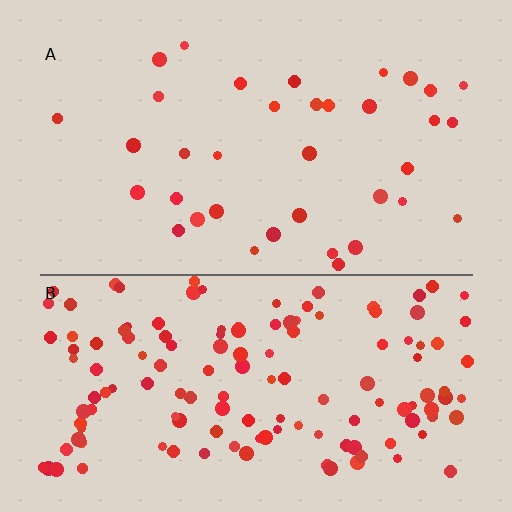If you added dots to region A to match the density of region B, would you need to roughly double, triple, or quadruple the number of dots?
Approximately quadruple.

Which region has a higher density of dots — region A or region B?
B (the bottom).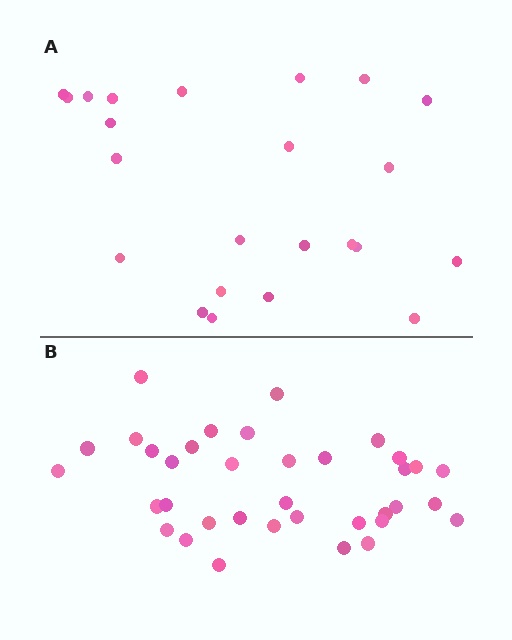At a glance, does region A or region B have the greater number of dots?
Region B (the bottom region) has more dots.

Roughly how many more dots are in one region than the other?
Region B has approximately 15 more dots than region A.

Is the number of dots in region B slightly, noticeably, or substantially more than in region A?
Region B has substantially more. The ratio is roughly 1.6 to 1.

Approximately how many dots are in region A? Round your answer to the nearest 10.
About 20 dots. (The exact count is 23, which rounds to 20.)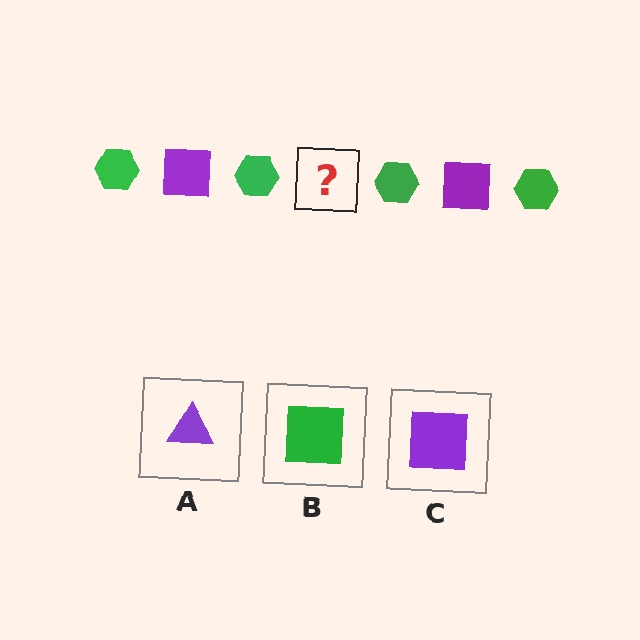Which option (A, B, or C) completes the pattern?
C.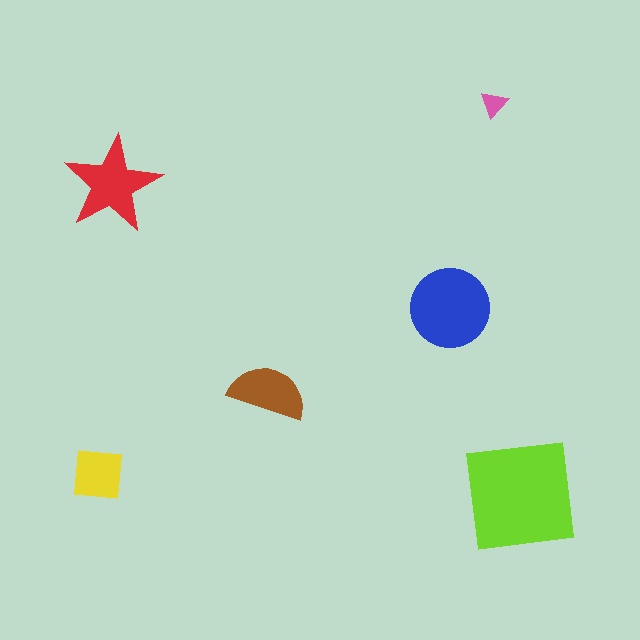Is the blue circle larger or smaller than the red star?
Larger.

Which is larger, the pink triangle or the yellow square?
The yellow square.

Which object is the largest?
The lime square.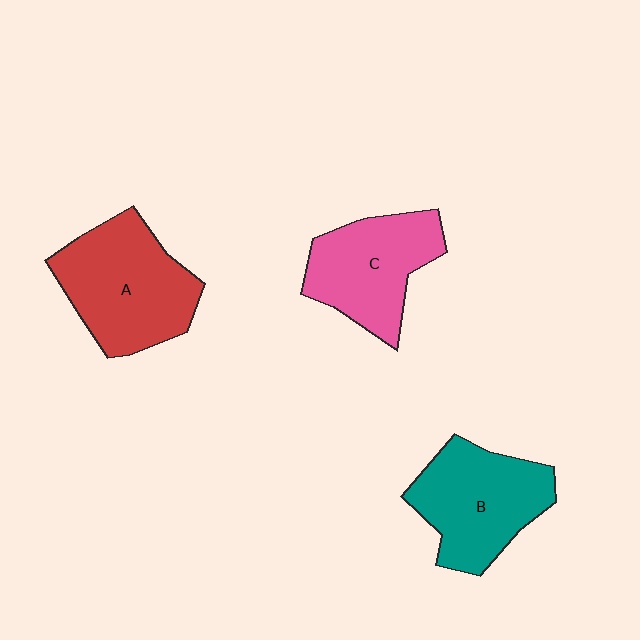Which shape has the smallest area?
Shape C (pink).